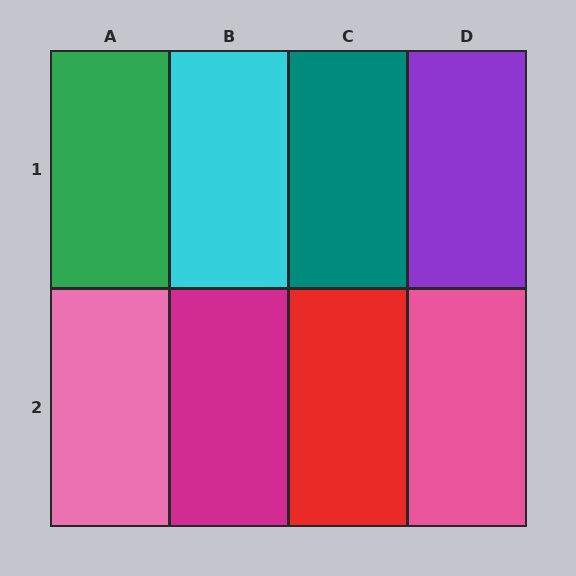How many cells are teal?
1 cell is teal.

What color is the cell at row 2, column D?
Pink.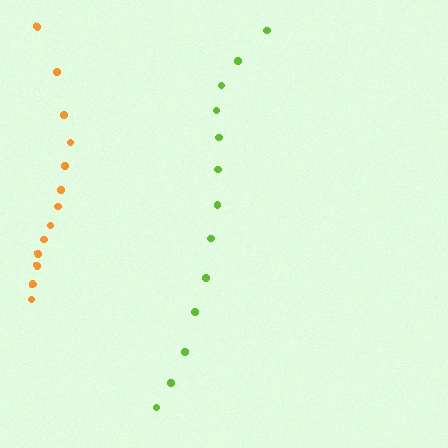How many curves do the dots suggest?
There are 2 distinct paths.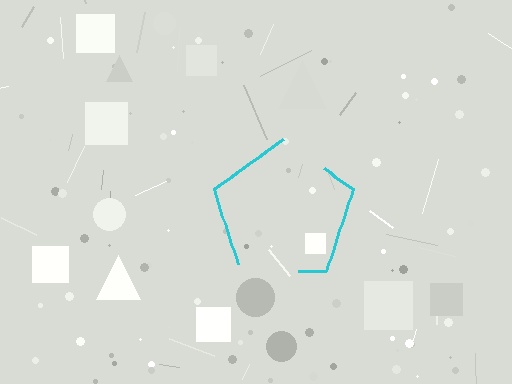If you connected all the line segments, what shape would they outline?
They would outline a pentagon.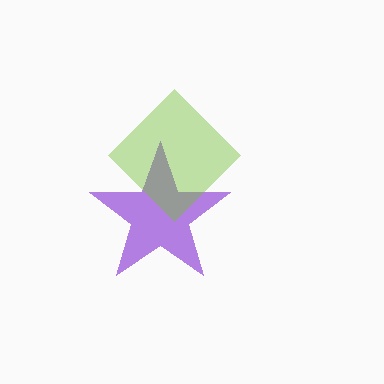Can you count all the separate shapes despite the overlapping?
Yes, there are 2 separate shapes.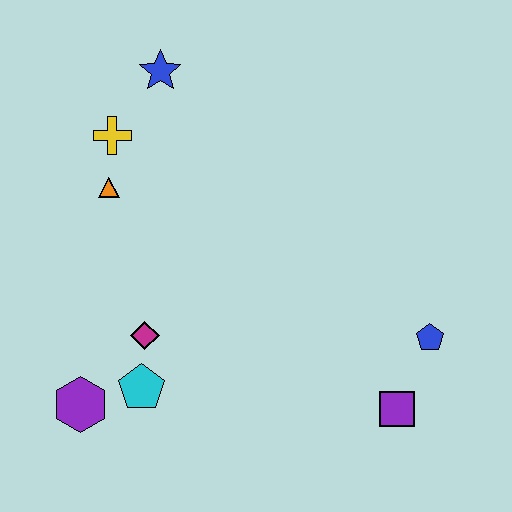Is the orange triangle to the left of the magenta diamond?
Yes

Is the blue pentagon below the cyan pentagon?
No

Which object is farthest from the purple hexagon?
The blue pentagon is farthest from the purple hexagon.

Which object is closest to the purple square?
The blue pentagon is closest to the purple square.